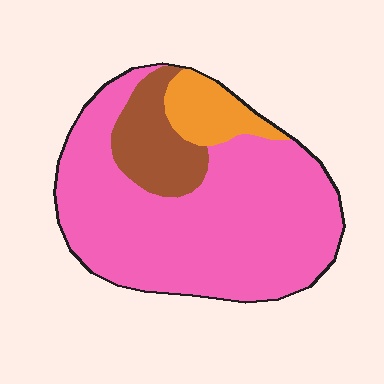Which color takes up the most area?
Pink, at roughly 75%.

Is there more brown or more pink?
Pink.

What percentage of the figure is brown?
Brown takes up about one sixth (1/6) of the figure.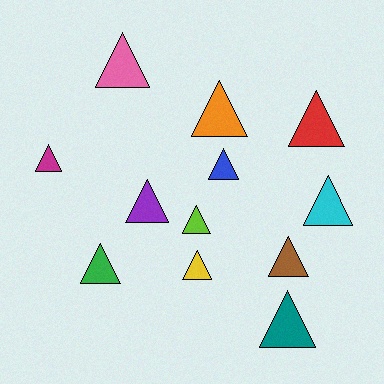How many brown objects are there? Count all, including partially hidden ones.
There is 1 brown object.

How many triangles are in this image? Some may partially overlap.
There are 12 triangles.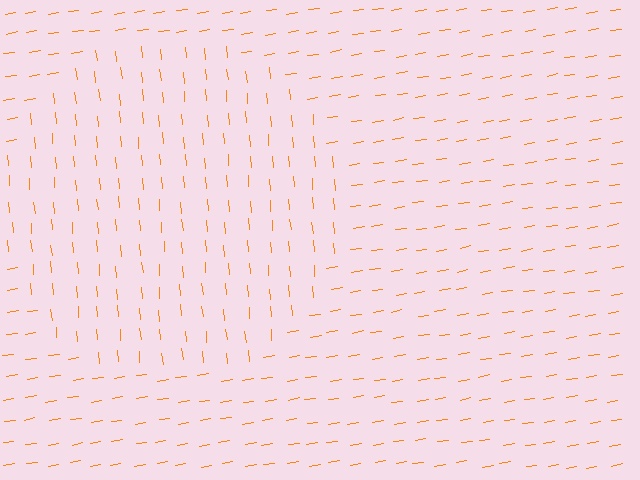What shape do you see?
I see a circle.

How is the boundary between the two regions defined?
The boundary is defined purely by a change in line orientation (approximately 86 degrees difference). All lines are the same color and thickness.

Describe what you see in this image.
The image is filled with small orange line segments. A circle region in the image has lines oriented differently from the surrounding lines, creating a visible texture boundary.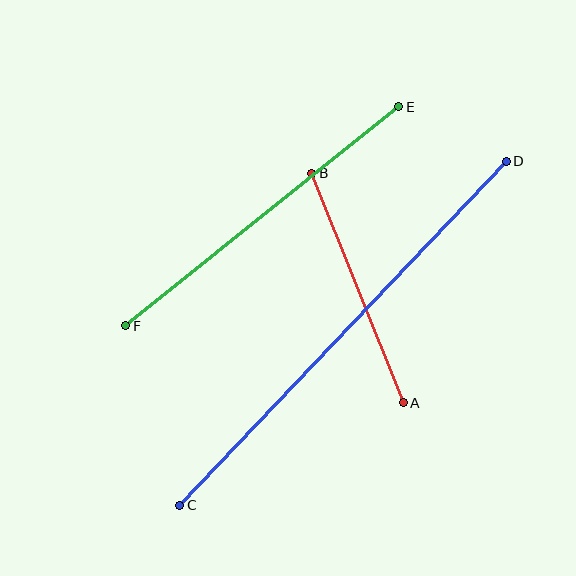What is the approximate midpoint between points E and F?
The midpoint is at approximately (262, 216) pixels.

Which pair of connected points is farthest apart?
Points C and D are farthest apart.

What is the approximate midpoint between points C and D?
The midpoint is at approximately (343, 333) pixels.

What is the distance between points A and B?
The distance is approximately 247 pixels.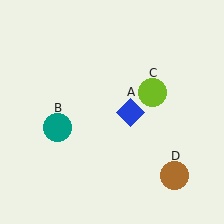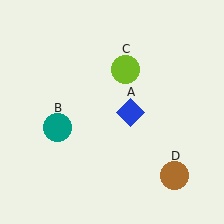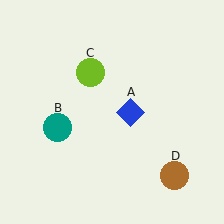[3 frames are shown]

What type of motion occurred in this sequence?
The lime circle (object C) rotated counterclockwise around the center of the scene.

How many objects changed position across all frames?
1 object changed position: lime circle (object C).